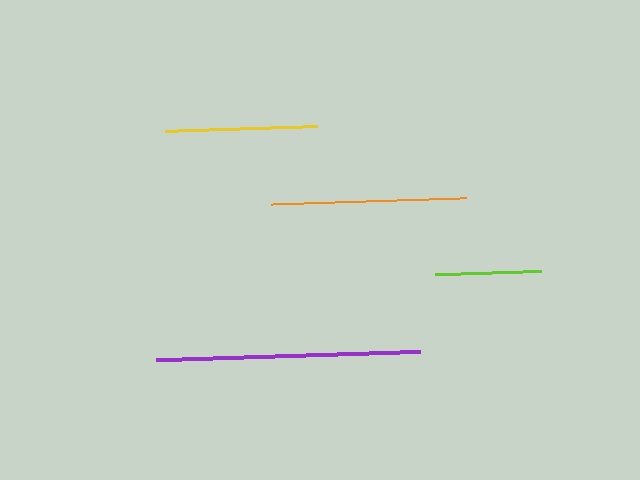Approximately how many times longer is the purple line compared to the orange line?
The purple line is approximately 1.4 times the length of the orange line.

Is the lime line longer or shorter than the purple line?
The purple line is longer than the lime line.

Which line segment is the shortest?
The lime line is the shortest at approximately 106 pixels.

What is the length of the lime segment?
The lime segment is approximately 106 pixels long.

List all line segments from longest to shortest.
From longest to shortest: purple, orange, yellow, lime.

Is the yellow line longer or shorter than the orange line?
The orange line is longer than the yellow line.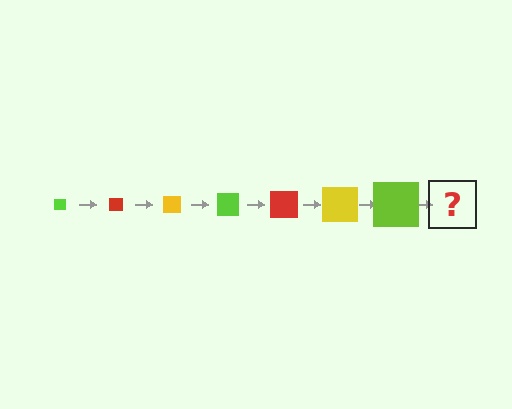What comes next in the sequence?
The next element should be a red square, larger than the previous one.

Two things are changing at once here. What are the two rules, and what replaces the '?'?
The two rules are that the square grows larger each step and the color cycles through lime, red, and yellow. The '?' should be a red square, larger than the previous one.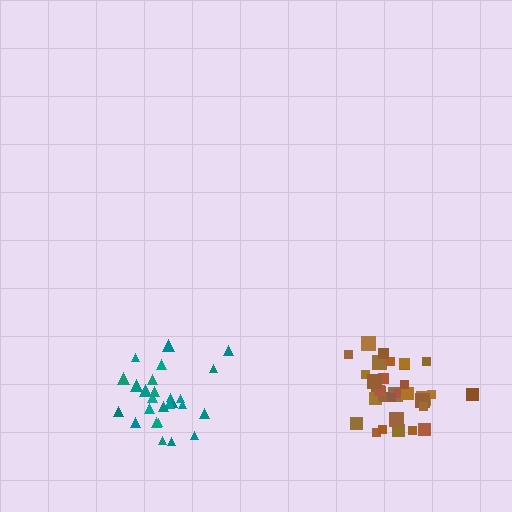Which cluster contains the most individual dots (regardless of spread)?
Brown (33).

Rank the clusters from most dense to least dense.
brown, teal.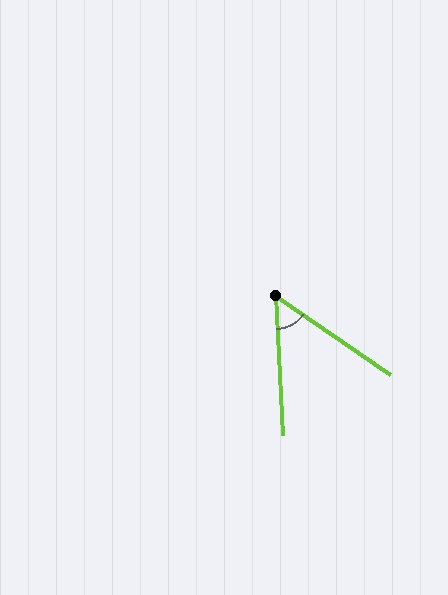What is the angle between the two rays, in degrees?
Approximately 53 degrees.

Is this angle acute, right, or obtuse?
It is acute.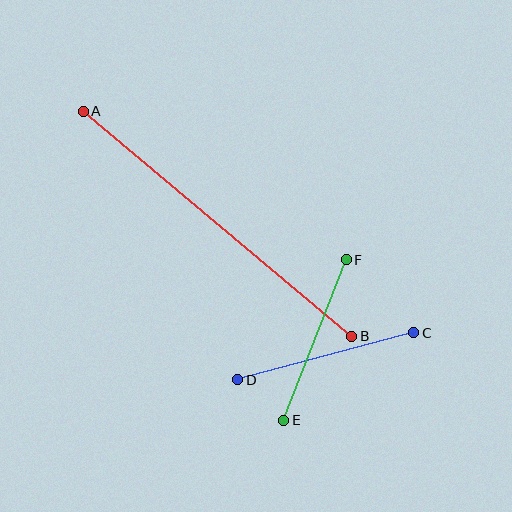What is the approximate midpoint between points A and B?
The midpoint is at approximately (217, 224) pixels.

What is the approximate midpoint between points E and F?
The midpoint is at approximately (315, 340) pixels.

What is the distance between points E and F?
The distance is approximately 173 pixels.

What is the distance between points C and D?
The distance is approximately 182 pixels.